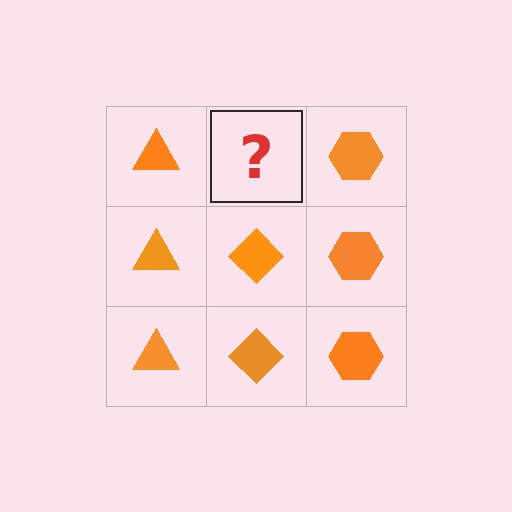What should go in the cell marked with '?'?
The missing cell should contain an orange diamond.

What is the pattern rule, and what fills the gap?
The rule is that each column has a consistent shape. The gap should be filled with an orange diamond.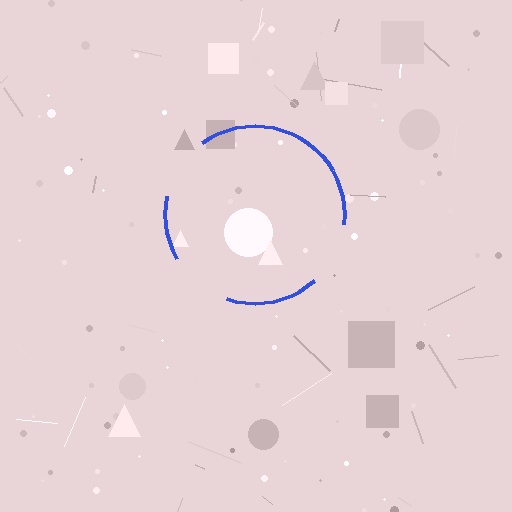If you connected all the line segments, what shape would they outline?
They would outline a circle.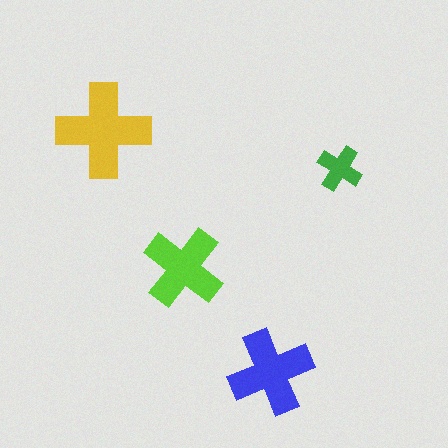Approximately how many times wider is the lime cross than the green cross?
About 2 times wider.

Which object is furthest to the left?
The yellow cross is leftmost.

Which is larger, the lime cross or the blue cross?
The blue one.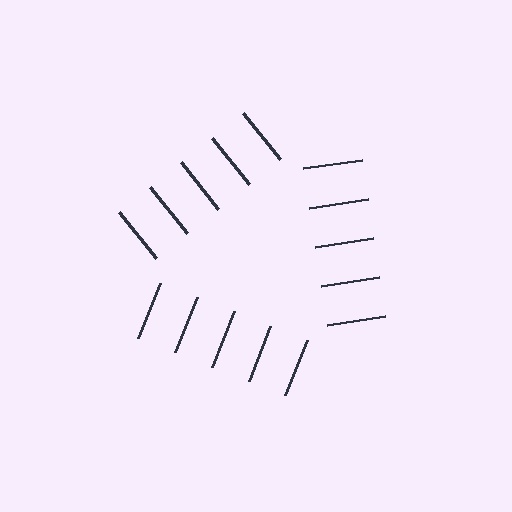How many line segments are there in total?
15 — 5 along each of the 3 edges.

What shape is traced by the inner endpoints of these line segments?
An illusory triangle — the line segments terminate on its edges but no continuous stroke is drawn.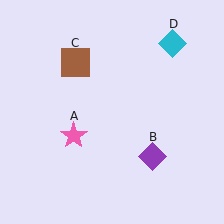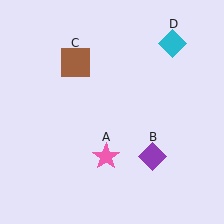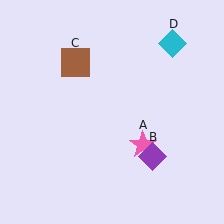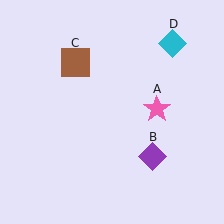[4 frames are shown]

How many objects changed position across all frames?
1 object changed position: pink star (object A).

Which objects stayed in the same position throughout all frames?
Purple diamond (object B) and brown square (object C) and cyan diamond (object D) remained stationary.